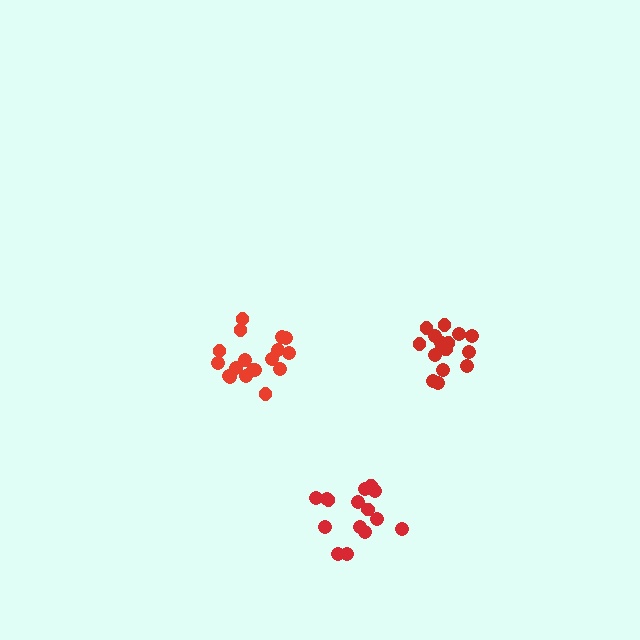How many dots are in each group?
Group 1: 18 dots, Group 2: 15 dots, Group 3: 16 dots (49 total).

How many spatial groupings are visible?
There are 3 spatial groupings.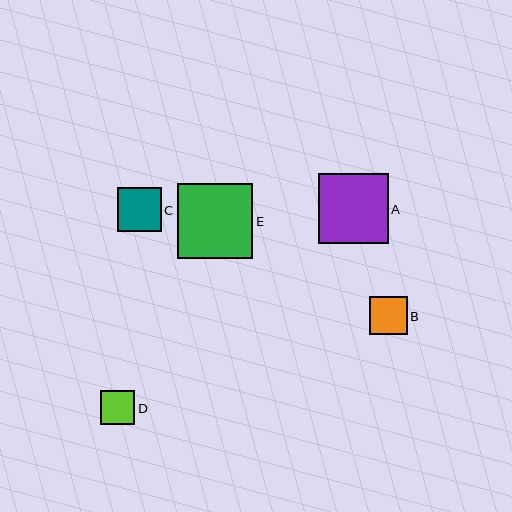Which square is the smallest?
Square D is the smallest with a size of approximately 34 pixels.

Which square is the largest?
Square E is the largest with a size of approximately 75 pixels.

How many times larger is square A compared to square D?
Square A is approximately 2.1 times the size of square D.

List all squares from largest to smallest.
From largest to smallest: E, A, C, B, D.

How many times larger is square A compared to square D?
Square A is approximately 2.1 times the size of square D.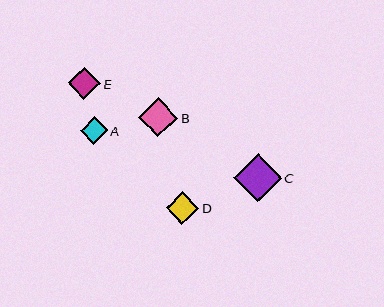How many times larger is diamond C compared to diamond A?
Diamond C is approximately 1.8 times the size of diamond A.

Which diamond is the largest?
Diamond C is the largest with a size of approximately 48 pixels.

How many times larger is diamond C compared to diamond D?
Diamond C is approximately 1.5 times the size of diamond D.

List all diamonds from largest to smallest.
From largest to smallest: C, B, D, E, A.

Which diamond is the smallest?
Diamond A is the smallest with a size of approximately 27 pixels.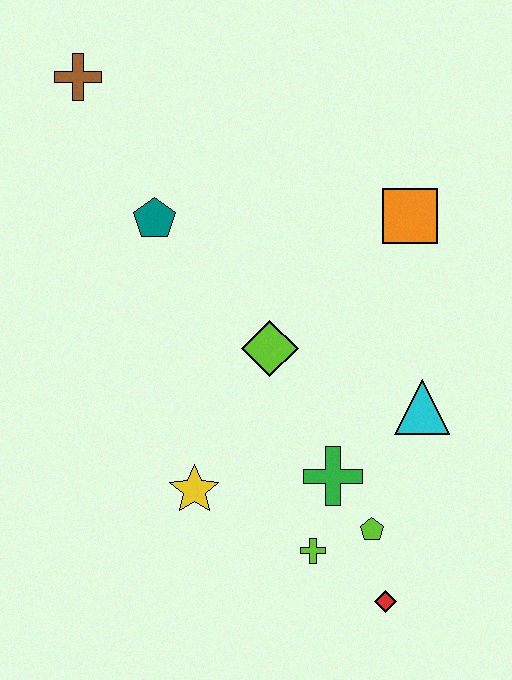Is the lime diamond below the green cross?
No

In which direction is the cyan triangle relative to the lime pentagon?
The cyan triangle is above the lime pentagon.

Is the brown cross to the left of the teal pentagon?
Yes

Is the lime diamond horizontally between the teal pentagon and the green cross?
Yes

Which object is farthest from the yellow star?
The brown cross is farthest from the yellow star.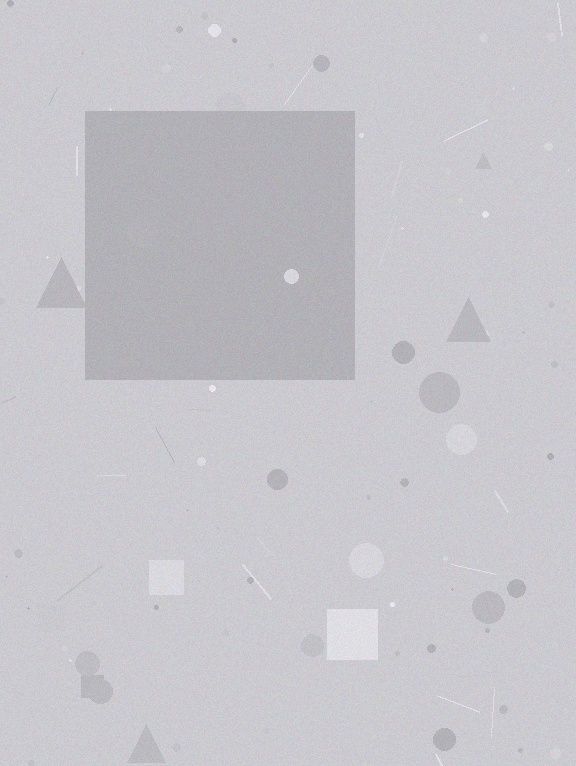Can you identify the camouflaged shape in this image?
The camouflaged shape is a square.